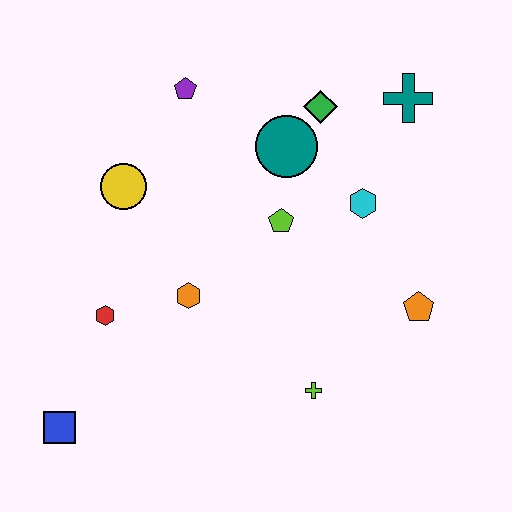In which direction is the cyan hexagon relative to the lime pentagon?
The cyan hexagon is to the right of the lime pentagon.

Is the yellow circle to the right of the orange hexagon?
No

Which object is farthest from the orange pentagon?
The blue square is farthest from the orange pentagon.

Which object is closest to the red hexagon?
The orange hexagon is closest to the red hexagon.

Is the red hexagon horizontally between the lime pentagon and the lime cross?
No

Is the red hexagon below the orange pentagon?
Yes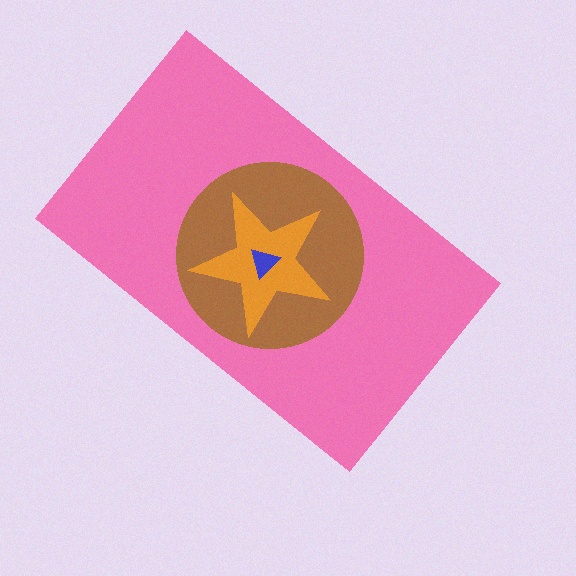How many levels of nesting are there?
4.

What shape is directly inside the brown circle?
The orange star.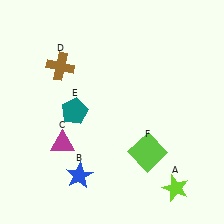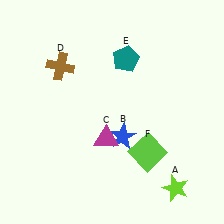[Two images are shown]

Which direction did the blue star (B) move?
The blue star (B) moved right.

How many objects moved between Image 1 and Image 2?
3 objects moved between the two images.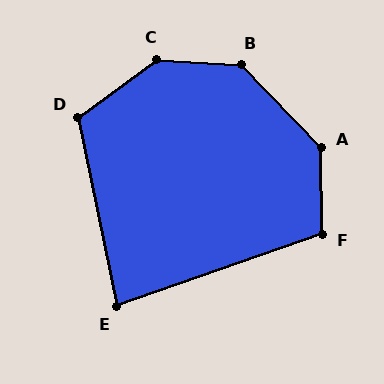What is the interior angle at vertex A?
Approximately 137 degrees (obtuse).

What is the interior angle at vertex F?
Approximately 109 degrees (obtuse).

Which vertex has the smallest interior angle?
E, at approximately 82 degrees.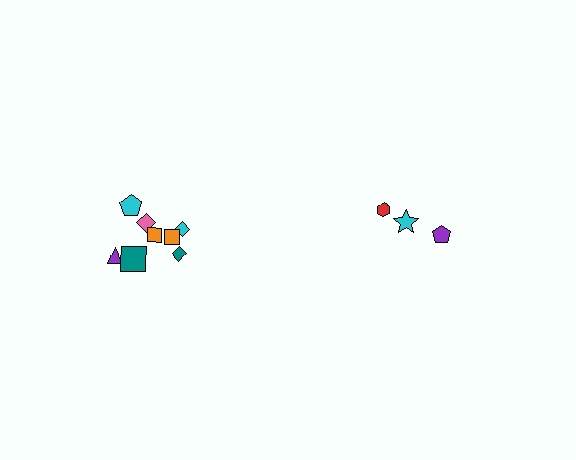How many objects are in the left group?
There are 8 objects.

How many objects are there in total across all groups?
There are 11 objects.